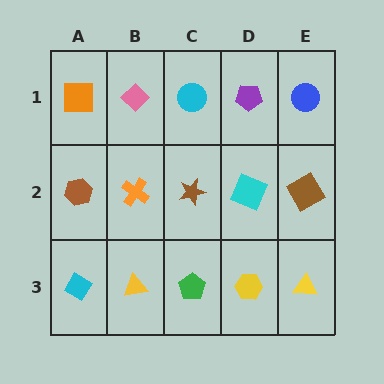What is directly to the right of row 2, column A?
An orange cross.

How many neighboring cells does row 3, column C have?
3.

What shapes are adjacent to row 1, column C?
A brown star (row 2, column C), a pink diamond (row 1, column B), a purple pentagon (row 1, column D).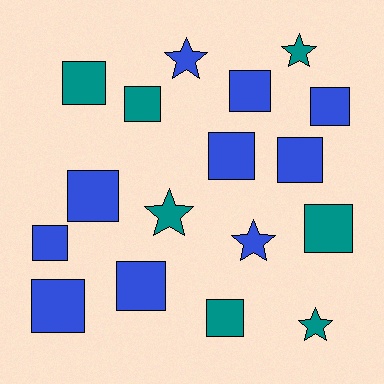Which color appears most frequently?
Blue, with 10 objects.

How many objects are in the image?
There are 17 objects.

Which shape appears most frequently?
Square, with 12 objects.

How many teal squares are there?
There are 4 teal squares.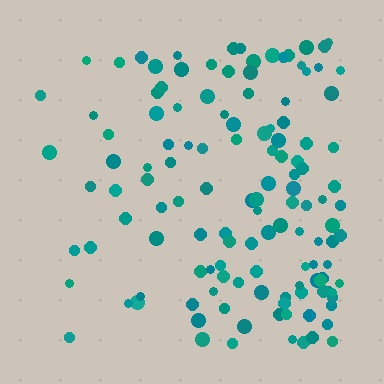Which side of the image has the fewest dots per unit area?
The left.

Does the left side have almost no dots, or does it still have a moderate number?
Still a moderate number, just noticeably fewer than the right.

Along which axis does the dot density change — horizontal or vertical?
Horizontal.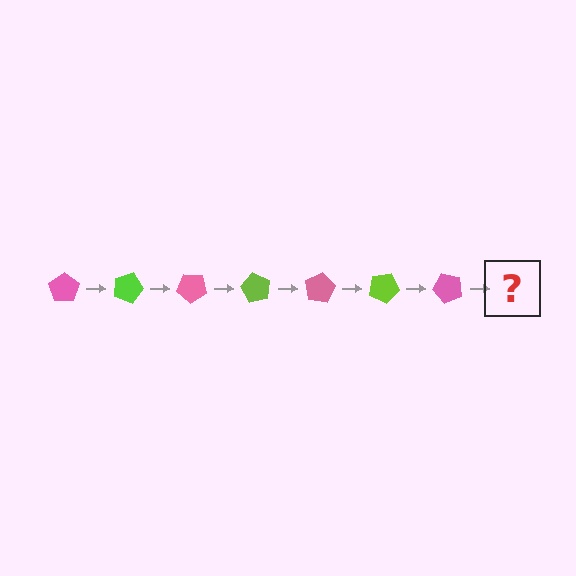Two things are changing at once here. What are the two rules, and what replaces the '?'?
The two rules are that it rotates 20 degrees each step and the color cycles through pink and lime. The '?' should be a lime pentagon, rotated 140 degrees from the start.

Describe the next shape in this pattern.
It should be a lime pentagon, rotated 140 degrees from the start.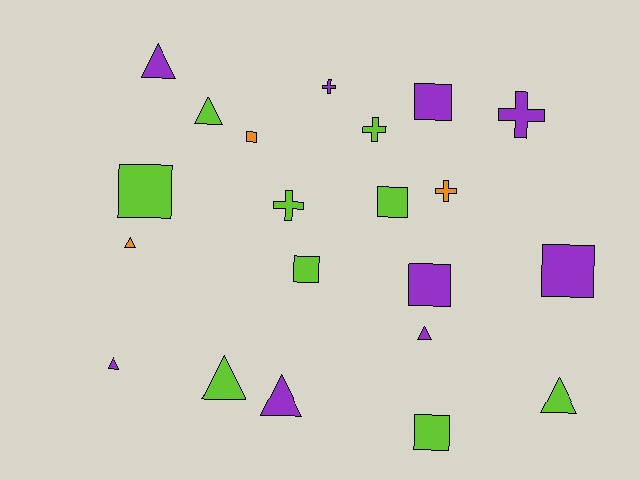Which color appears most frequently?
Lime, with 9 objects.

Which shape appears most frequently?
Triangle, with 8 objects.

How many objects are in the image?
There are 21 objects.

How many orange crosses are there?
There is 1 orange cross.